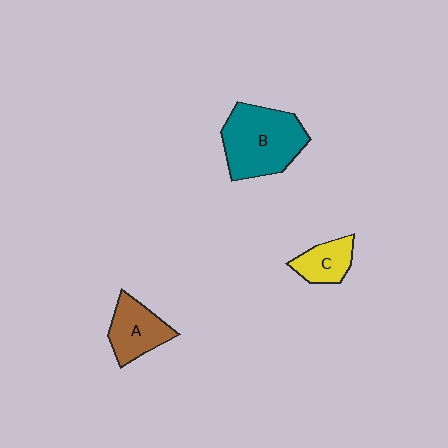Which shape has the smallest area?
Shape C (yellow).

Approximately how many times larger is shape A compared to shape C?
Approximately 1.4 times.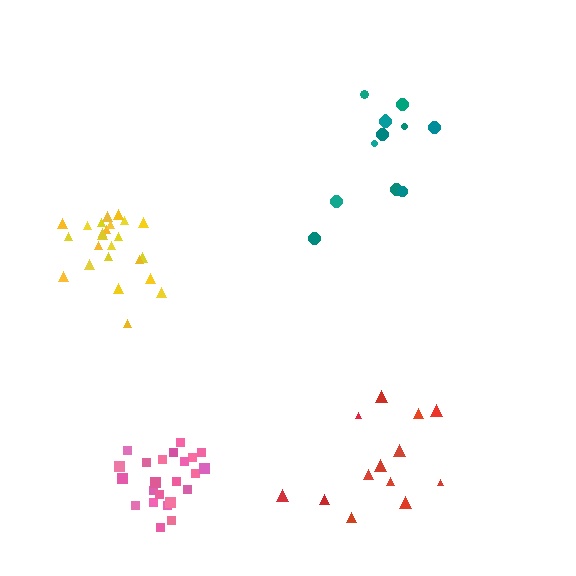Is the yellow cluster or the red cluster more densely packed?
Yellow.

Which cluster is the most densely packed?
Yellow.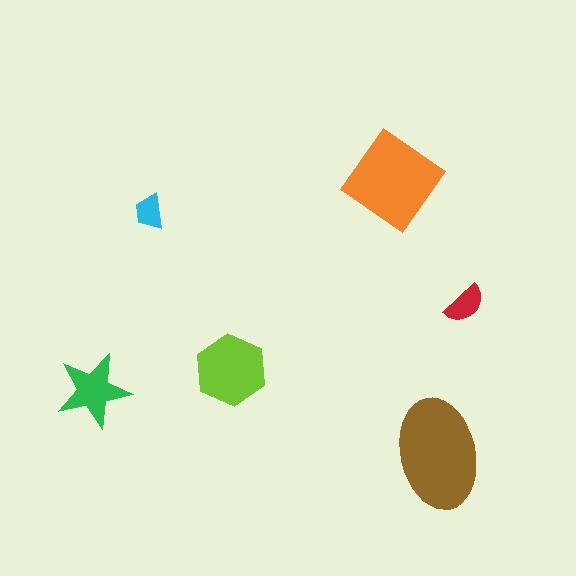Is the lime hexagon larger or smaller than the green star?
Larger.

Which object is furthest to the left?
The green star is leftmost.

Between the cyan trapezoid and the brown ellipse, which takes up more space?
The brown ellipse.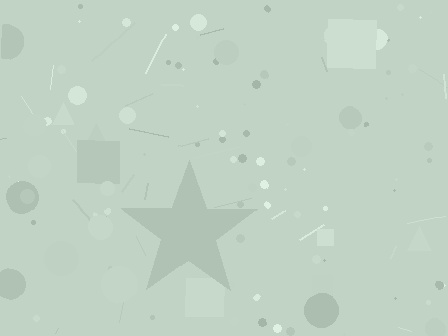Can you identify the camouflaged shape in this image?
The camouflaged shape is a star.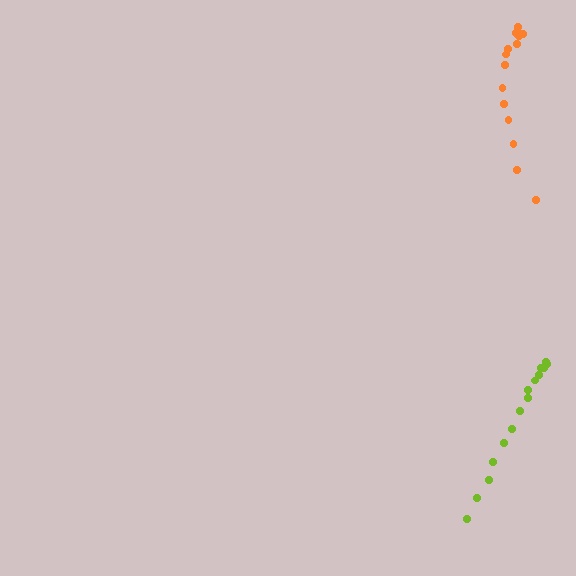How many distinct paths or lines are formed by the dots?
There are 2 distinct paths.